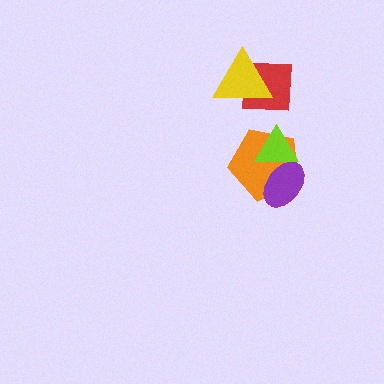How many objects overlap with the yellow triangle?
1 object overlaps with the yellow triangle.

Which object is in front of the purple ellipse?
The lime triangle is in front of the purple ellipse.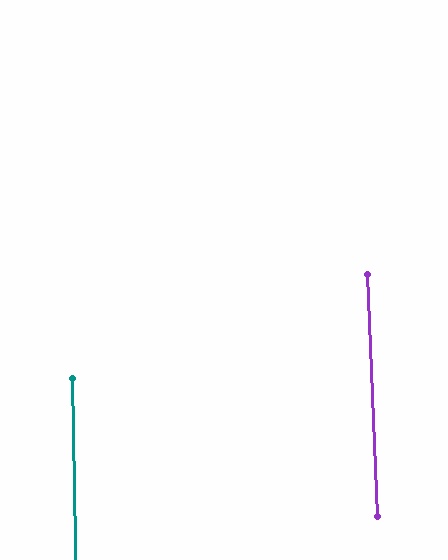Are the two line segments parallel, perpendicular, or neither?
Parallel — their directions differ by only 1.3°.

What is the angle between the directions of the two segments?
Approximately 1 degree.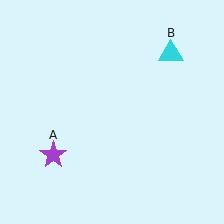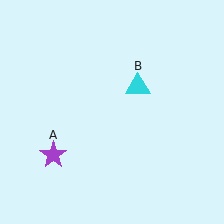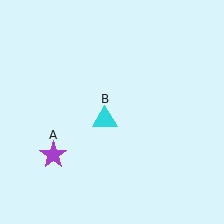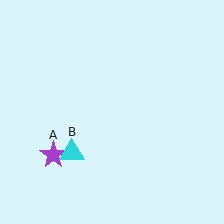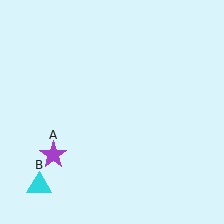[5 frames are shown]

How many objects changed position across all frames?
1 object changed position: cyan triangle (object B).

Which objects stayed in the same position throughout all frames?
Purple star (object A) remained stationary.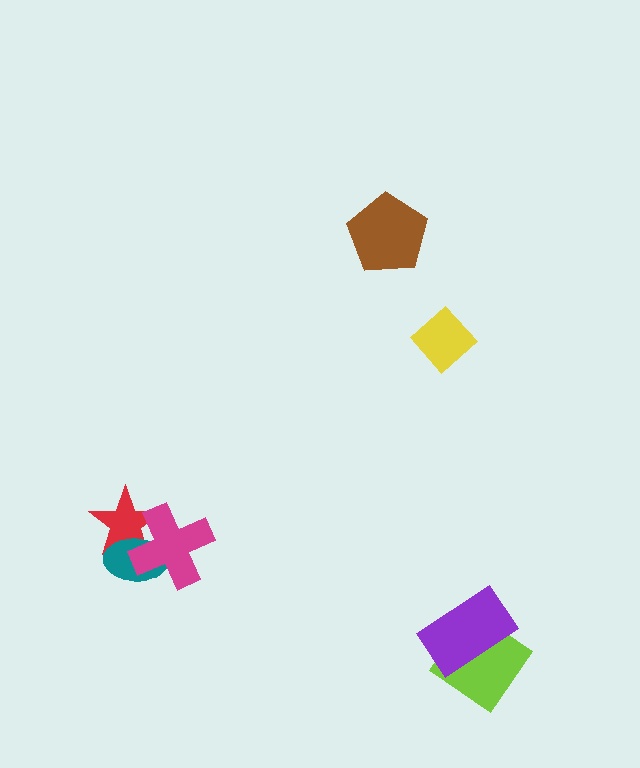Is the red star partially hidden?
Yes, it is partially covered by another shape.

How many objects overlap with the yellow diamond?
0 objects overlap with the yellow diamond.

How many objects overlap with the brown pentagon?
0 objects overlap with the brown pentagon.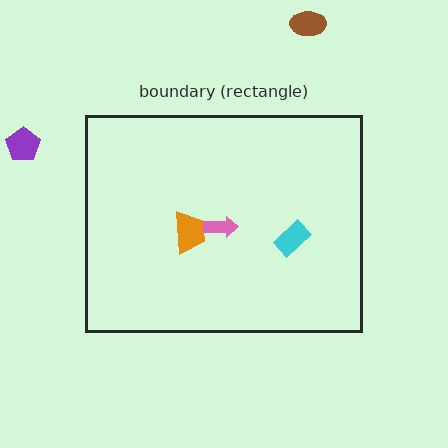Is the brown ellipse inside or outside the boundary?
Outside.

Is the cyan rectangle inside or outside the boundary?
Inside.